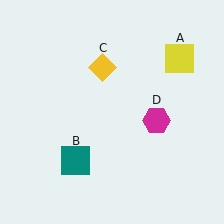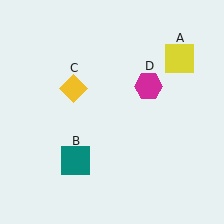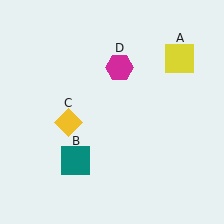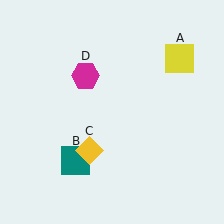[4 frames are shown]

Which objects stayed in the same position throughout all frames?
Yellow square (object A) and teal square (object B) remained stationary.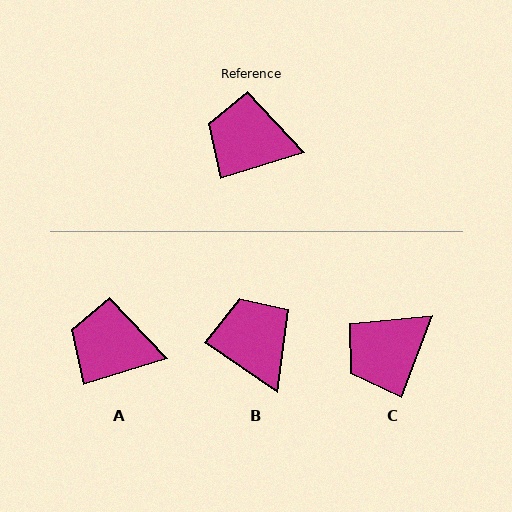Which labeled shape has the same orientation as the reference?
A.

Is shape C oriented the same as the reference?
No, it is off by about 52 degrees.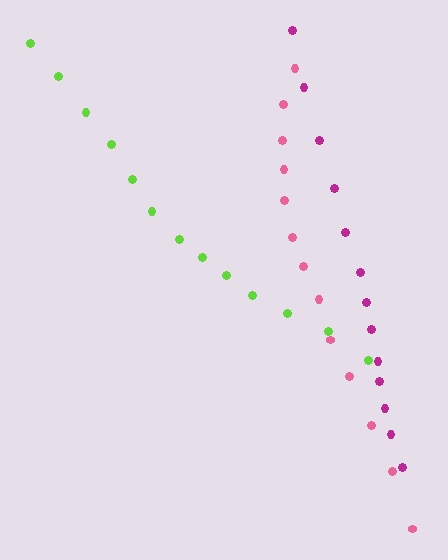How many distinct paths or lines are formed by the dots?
There are 3 distinct paths.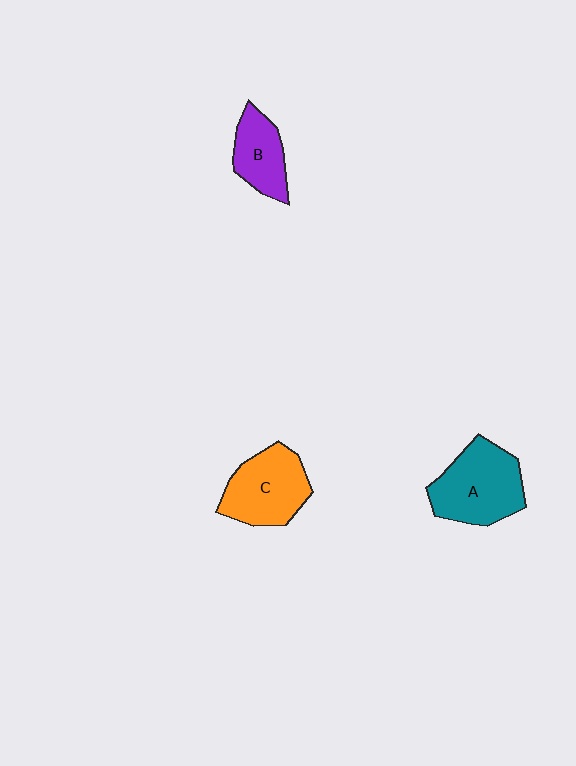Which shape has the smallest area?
Shape B (purple).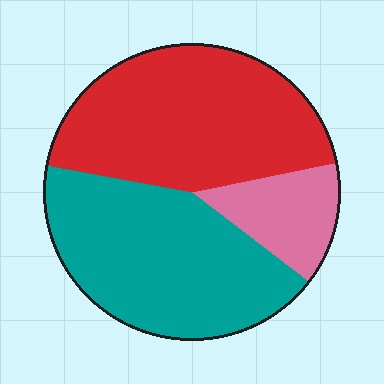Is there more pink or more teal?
Teal.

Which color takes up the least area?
Pink, at roughly 15%.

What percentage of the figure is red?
Red covers 44% of the figure.